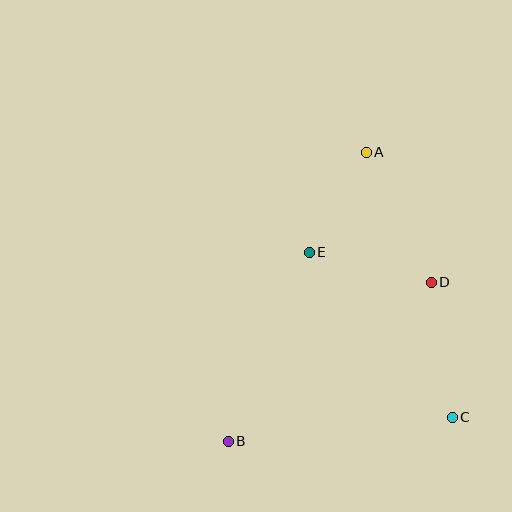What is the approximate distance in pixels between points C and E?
The distance between C and E is approximately 218 pixels.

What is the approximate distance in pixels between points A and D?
The distance between A and D is approximately 145 pixels.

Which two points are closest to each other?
Points A and E are closest to each other.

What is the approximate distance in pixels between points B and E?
The distance between B and E is approximately 206 pixels.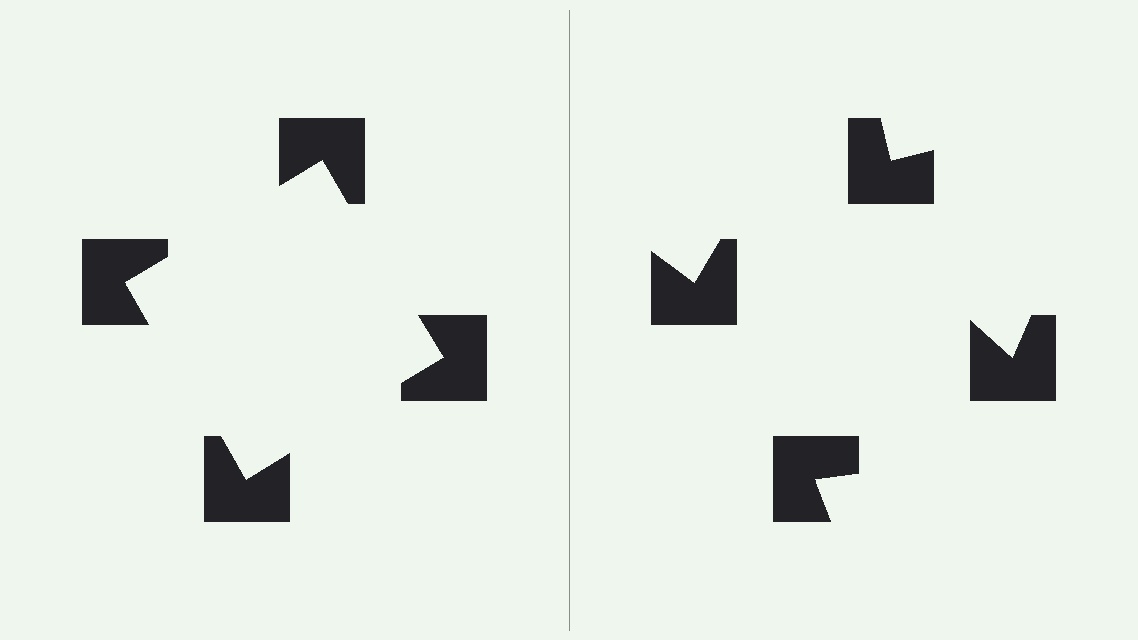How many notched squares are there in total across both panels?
8 — 4 on each side.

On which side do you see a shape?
An illusory square appears on the left side. On the right side the wedge cuts are rotated, so no coherent shape forms.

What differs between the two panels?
The notched squares are positioned identically on both sides; only the wedge orientations differ. On the left they align to a square; on the right they are misaligned.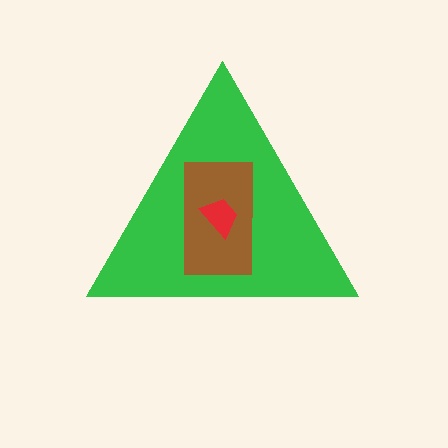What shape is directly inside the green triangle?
The brown rectangle.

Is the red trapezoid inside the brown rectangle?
Yes.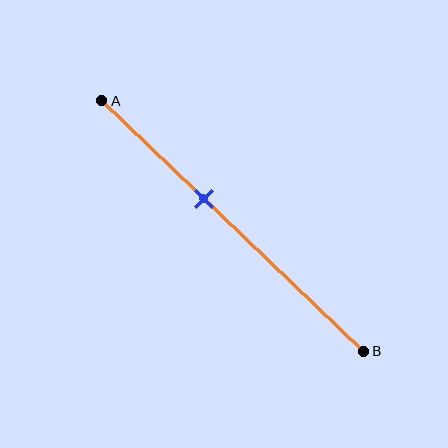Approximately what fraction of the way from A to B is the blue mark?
The blue mark is approximately 40% of the way from A to B.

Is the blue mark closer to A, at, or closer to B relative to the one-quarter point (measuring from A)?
The blue mark is closer to point B than the one-quarter point of segment AB.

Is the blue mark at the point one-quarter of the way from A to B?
No, the mark is at about 40% from A, not at the 25% one-quarter point.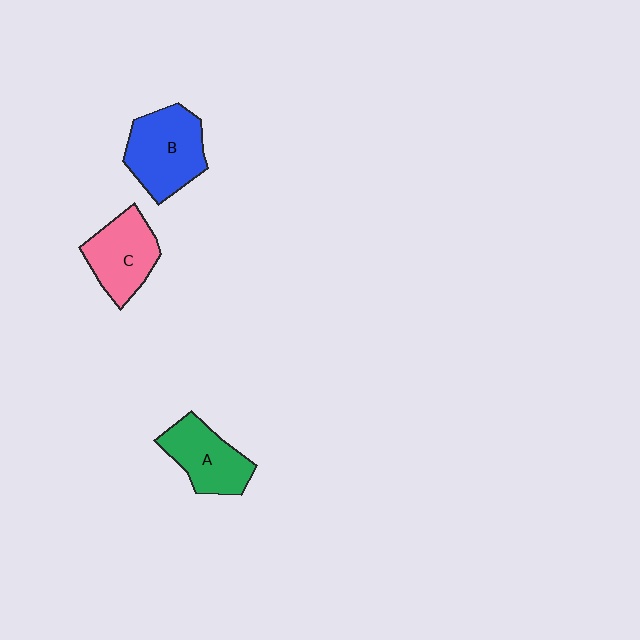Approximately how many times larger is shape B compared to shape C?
Approximately 1.2 times.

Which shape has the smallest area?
Shape A (green).